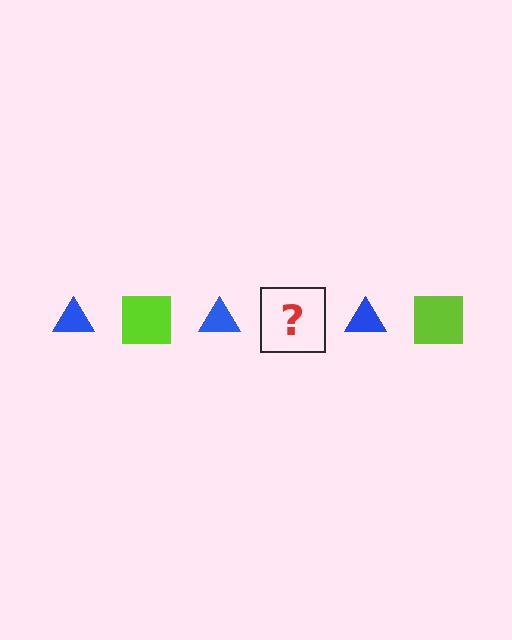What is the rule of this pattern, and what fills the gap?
The rule is that the pattern alternates between blue triangle and lime square. The gap should be filled with a lime square.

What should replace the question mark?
The question mark should be replaced with a lime square.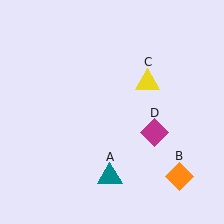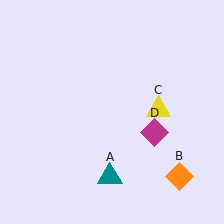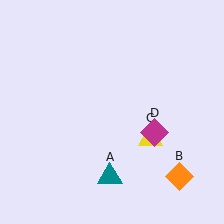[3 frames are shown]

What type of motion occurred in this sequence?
The yellow triangle (object C) rotated clockwise around the center of the scene.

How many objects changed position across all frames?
1 object changed position: yellow triangle (object C).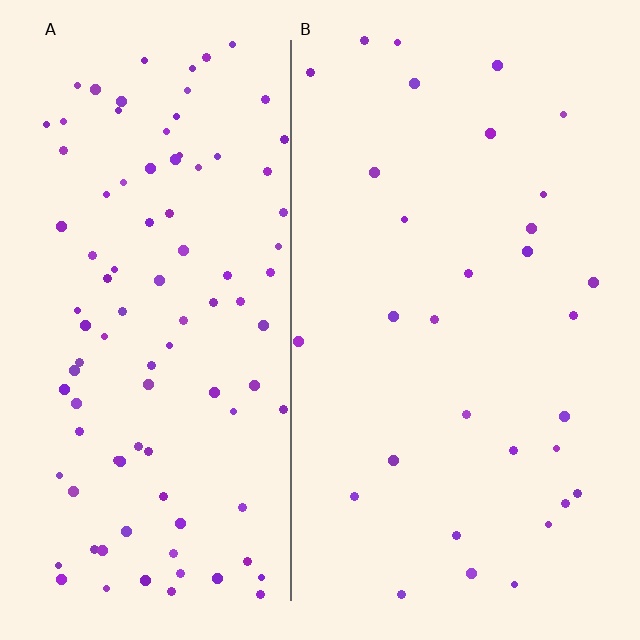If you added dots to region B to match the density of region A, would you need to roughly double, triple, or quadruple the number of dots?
Approximately triple.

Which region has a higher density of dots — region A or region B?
A (the left).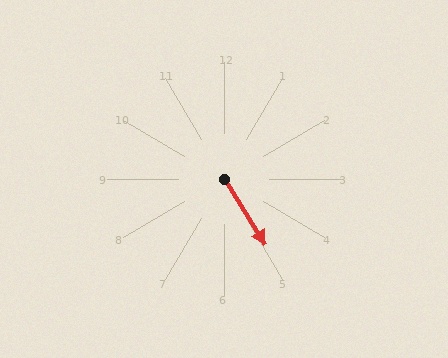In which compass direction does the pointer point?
Southeast.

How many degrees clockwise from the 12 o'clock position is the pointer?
Approximately 148 degrees.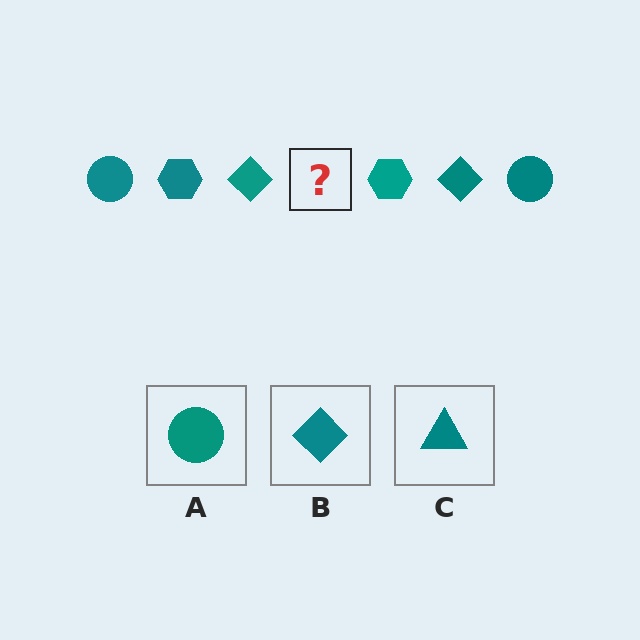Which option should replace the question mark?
Option A.